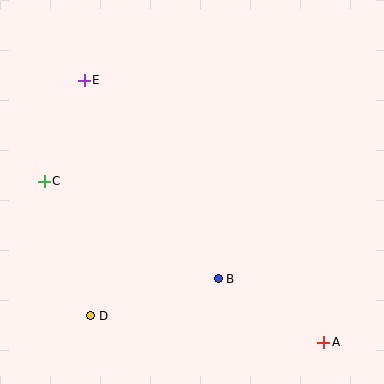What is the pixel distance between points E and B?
The distance between E and B is 239 pixels.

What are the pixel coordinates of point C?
Point C is at (44, 181).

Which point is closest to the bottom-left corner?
Point D is closest to the bottom-left corner.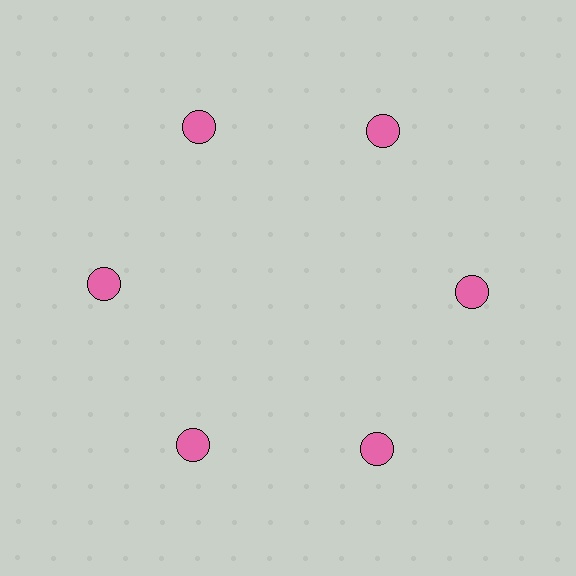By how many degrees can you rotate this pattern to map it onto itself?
The pattern maps onto itself every 60 degrees of rotation.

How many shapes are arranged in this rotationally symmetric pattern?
There are 6 shapes, arranged in 6 groups of 1.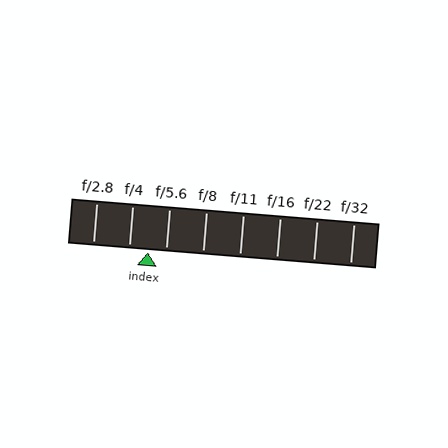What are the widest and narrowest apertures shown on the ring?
The widest aperture shown is f/2.8 and the narrowest is f/32.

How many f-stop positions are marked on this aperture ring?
There are 8 f-stop positions marked.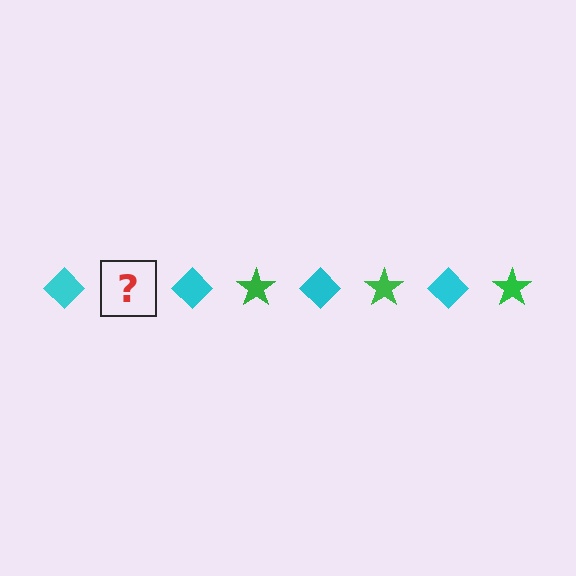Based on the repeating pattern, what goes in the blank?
The blank should be a green star.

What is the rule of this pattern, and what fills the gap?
The rule is that the pattern alternates between cyan diamond and green star. The gap should be filled with a green star.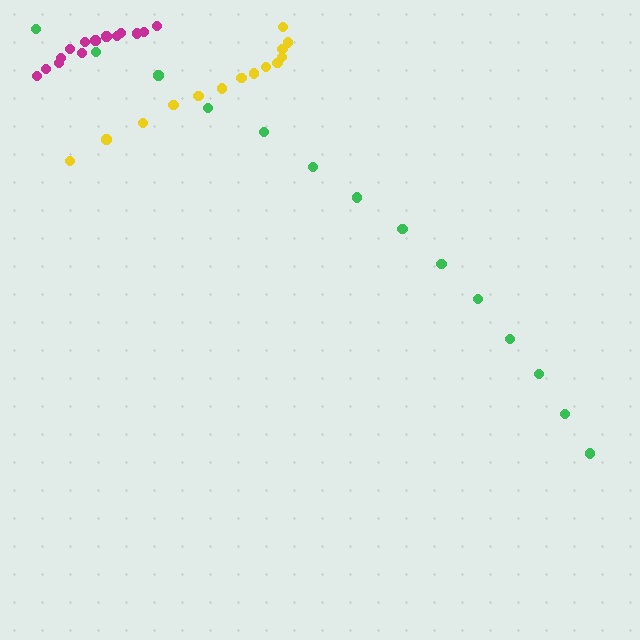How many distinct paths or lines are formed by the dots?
There are 3 distinct paths.